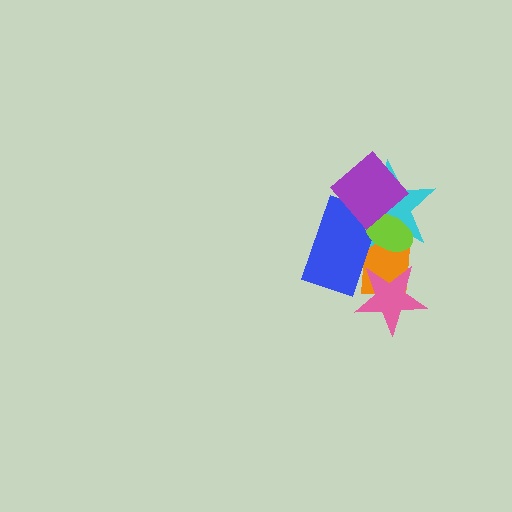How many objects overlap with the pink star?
2 objects overlap with the pink star.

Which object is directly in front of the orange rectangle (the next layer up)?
The cyan star is directly in front of the orange rectangle.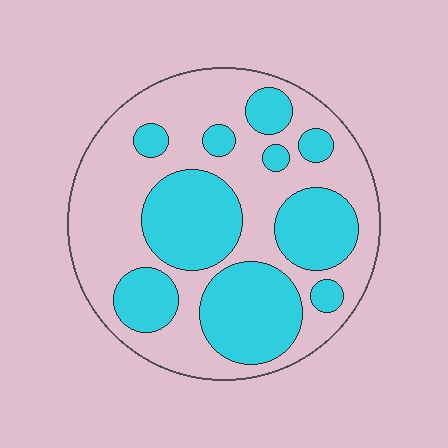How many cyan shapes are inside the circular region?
10.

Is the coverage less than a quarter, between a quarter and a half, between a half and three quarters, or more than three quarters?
Between a quarter and a half.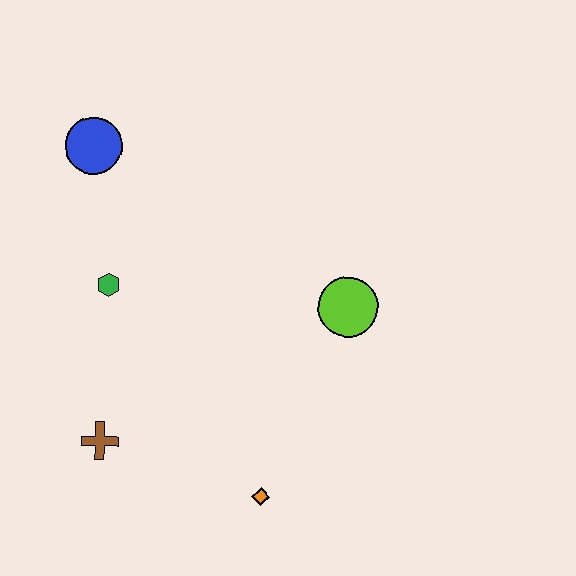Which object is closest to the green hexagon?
The blue circle is closest to the green hexagon.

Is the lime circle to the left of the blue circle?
No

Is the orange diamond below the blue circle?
Yes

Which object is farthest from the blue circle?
The orange diamond is farthest from the blue circle.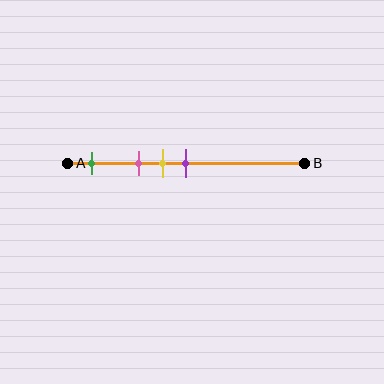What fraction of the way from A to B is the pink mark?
The pink mark is approximately 30% (0.3) of the way from A to B.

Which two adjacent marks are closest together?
The yellow and purple marks are the closest adjacent pair.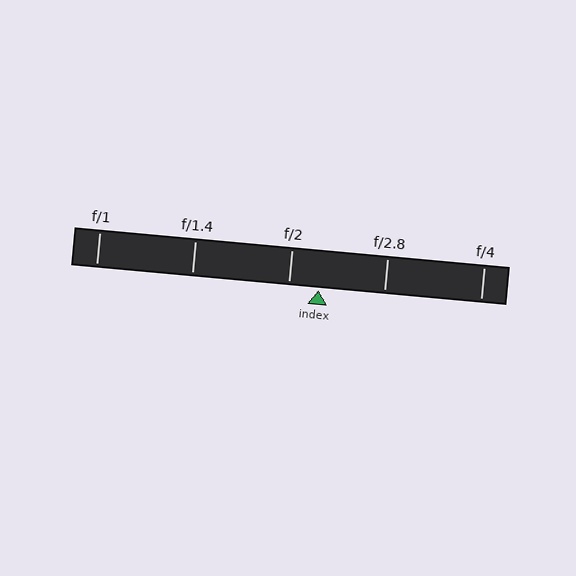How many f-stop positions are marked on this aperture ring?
There are 5 f-stop positions marked.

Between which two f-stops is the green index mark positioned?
The index mark is between f/2 and f/2.8.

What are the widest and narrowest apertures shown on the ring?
The widest aperture shown is f/1 and the narrowest is f/4.